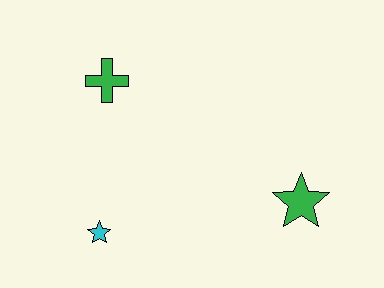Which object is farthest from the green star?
The green cross is farthest from the green star.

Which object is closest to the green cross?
The cyan star is closest to the green cross.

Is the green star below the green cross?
Yes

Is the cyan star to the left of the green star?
Yes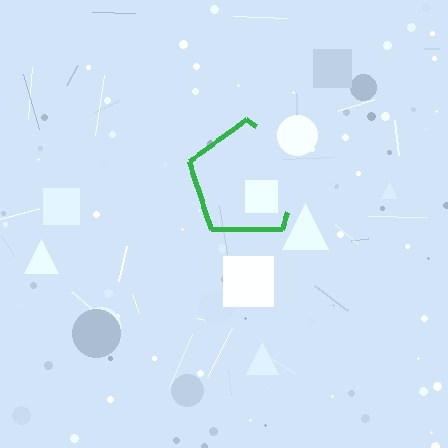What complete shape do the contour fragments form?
The contour fragments form a pentagon.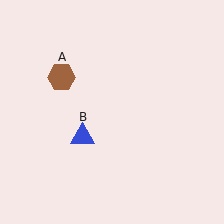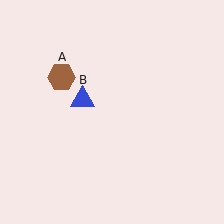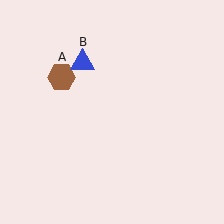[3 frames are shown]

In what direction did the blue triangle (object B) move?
The blue triangle (object B) moved up.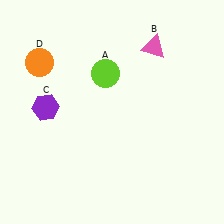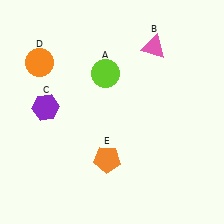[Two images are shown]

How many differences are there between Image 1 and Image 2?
There is 1 difference between the two images.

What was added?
An orange pentagon (E) was added in Image 2.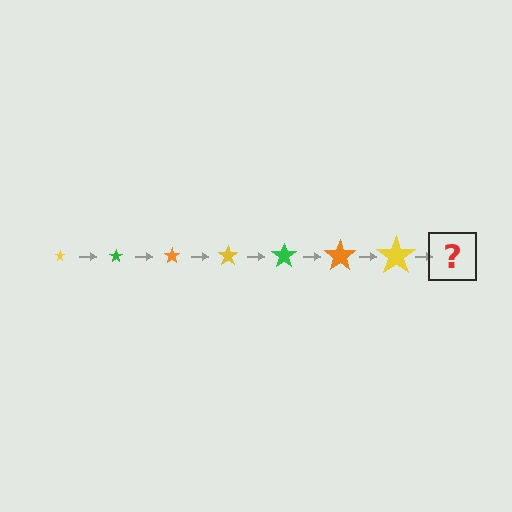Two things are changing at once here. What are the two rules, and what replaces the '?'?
The two rules are that the star grows larger each step and the color cycles through yellow, green, and orange. The '?' should be a green star, larger than the previous one.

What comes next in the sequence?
The next element should be a green star, larger than the previous one.